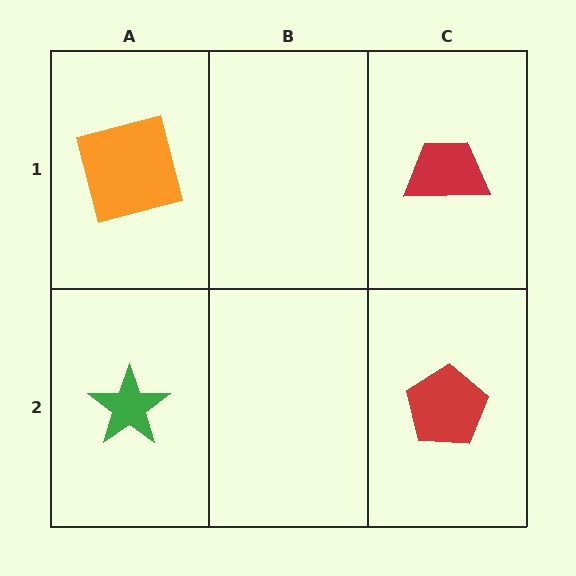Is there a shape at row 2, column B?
No, that cell is empty.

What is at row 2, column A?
A green star.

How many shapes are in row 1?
2 shapes.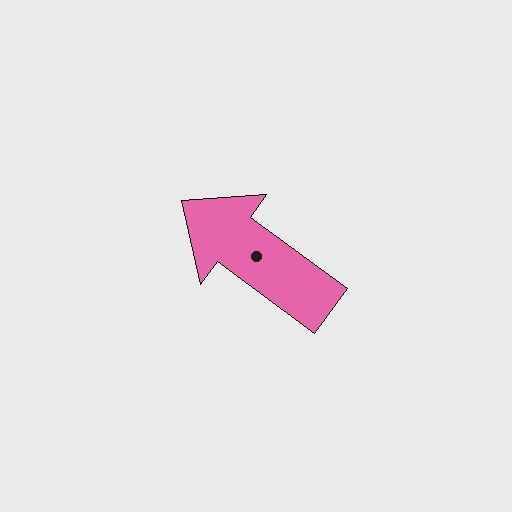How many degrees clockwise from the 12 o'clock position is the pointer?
Approximately 306 degrees.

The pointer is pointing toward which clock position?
Roughly 10 o'clock.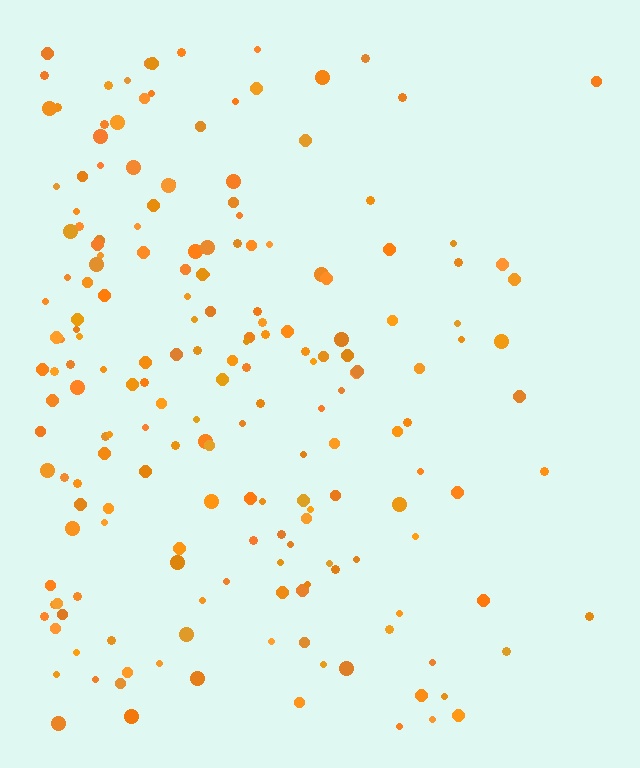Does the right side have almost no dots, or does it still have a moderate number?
Still a moderate number, just noticeably fewer than the left.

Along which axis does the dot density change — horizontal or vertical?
Horizontal.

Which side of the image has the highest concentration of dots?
The left.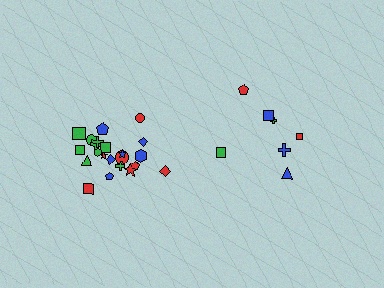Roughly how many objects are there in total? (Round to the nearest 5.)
Roughly 30 objects in total.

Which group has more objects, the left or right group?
The left group.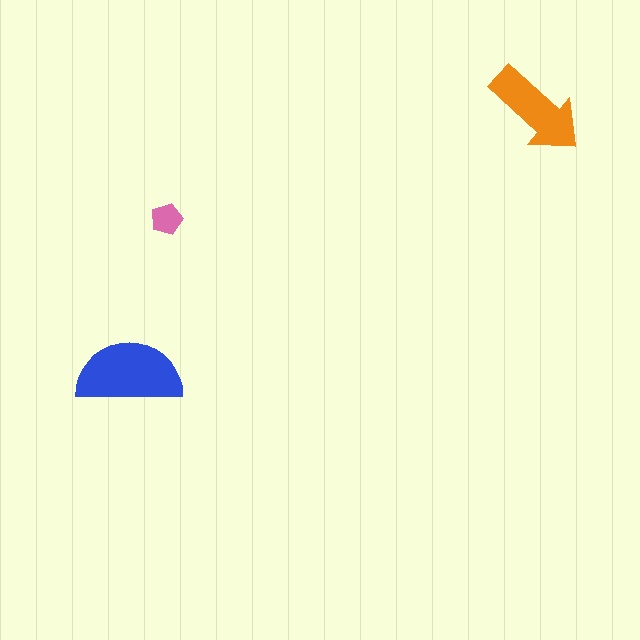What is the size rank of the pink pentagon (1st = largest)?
3rd.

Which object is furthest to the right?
The orange arrow is rightmost.